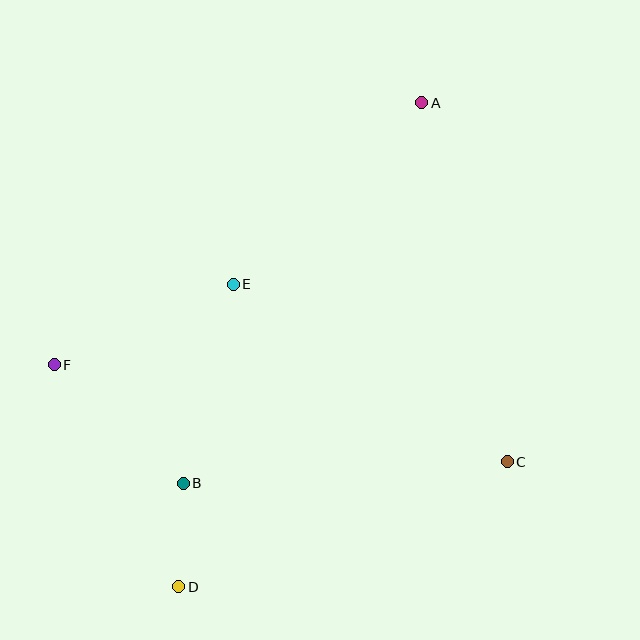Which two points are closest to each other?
Points B and D are closest to each other.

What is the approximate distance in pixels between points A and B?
The distance between A and B is approximately 449 pixels.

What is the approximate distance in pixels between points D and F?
The distance between D and F is approximately 255 pixels.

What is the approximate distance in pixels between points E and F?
The distance between E and F is approximately 196 pixels.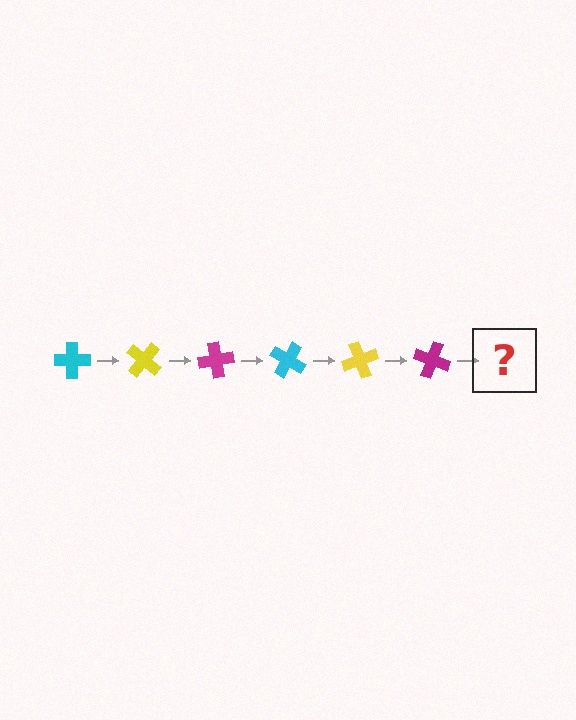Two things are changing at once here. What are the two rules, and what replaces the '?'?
The two rules are that it rotates 40 degrees each step and the color cycles through cyan, yellow, and magenta. The '?' should be a cyan cross, rotated 240 degrees from the start.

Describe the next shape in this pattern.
It should be a cyan cross, rotated 240 degrees from the start.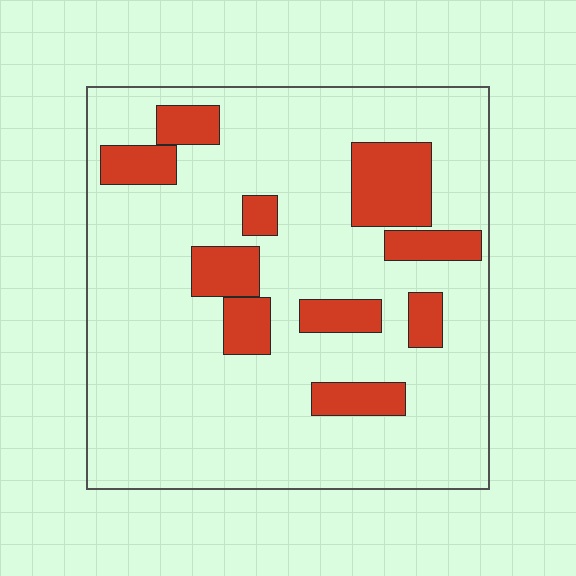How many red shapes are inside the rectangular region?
10.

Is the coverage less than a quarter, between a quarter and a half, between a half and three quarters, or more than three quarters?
Less than a quarter.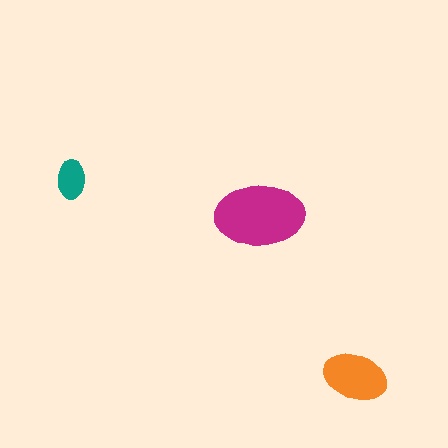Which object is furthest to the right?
The orange ellipse is rightmost.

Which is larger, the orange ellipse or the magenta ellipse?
The magenta one.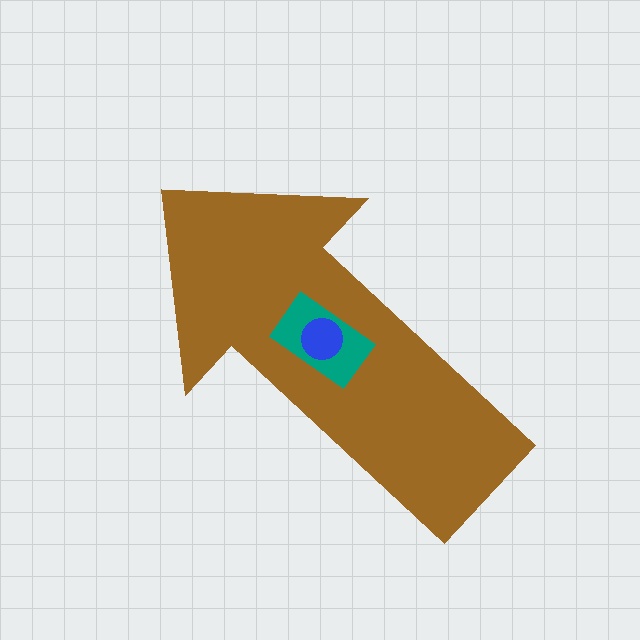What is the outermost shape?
The brown arrow.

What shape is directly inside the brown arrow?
The teal rectangle.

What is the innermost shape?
The blue circle.